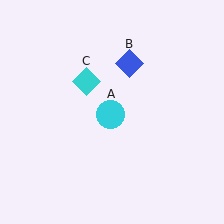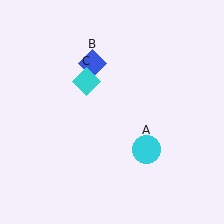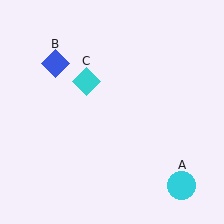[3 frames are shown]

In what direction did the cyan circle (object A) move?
The cyan circle (object A) moved down and to the right.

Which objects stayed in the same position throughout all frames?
Cyan diamond (object C) remained stationary.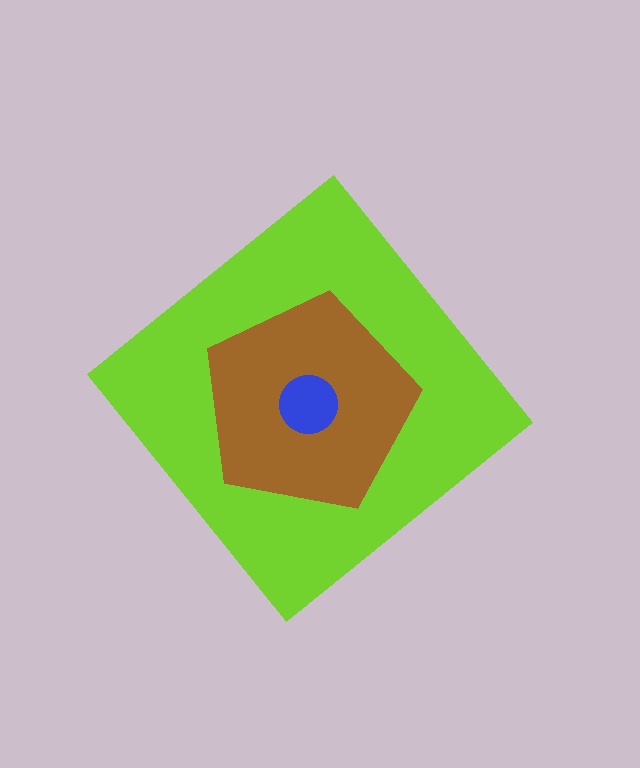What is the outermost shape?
The lime diamond.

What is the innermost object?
The blue circle.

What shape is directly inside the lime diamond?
The brown pentagon.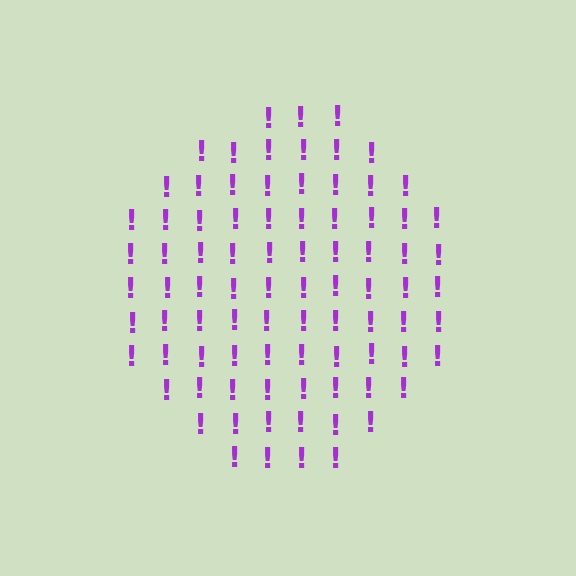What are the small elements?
The small elements are exclamation marks.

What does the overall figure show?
The overall figure shows a circle.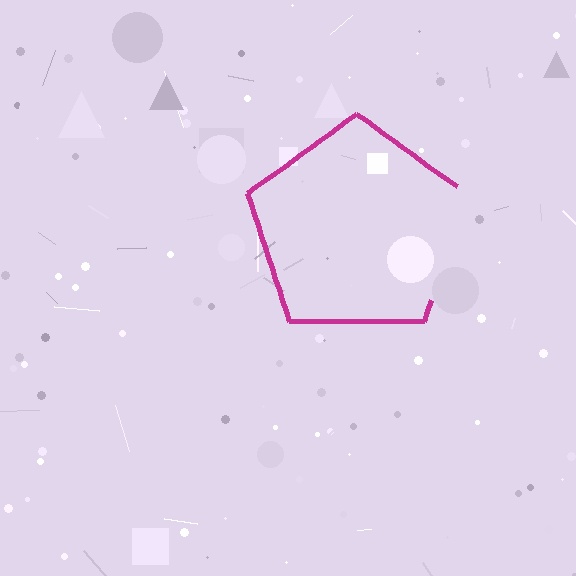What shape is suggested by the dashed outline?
The dashed outline suggests a pentagon.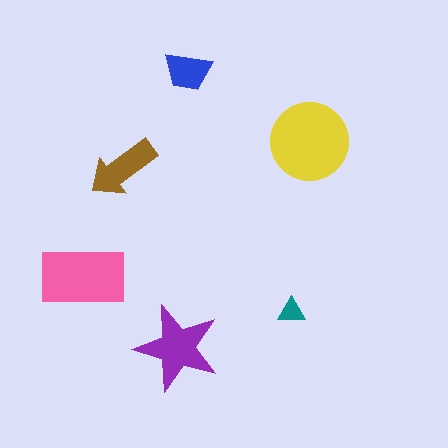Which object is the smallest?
The teal triangle.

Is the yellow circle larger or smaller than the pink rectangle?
Larger.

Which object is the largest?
The yellow circle.